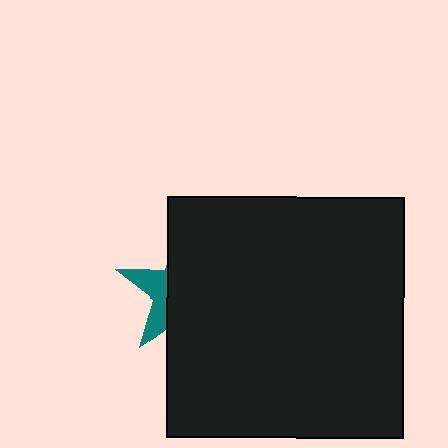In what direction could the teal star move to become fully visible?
The teal star could move left. That would shift it out from behind the black rectangle entirely.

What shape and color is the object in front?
The object in front is a black rectangle.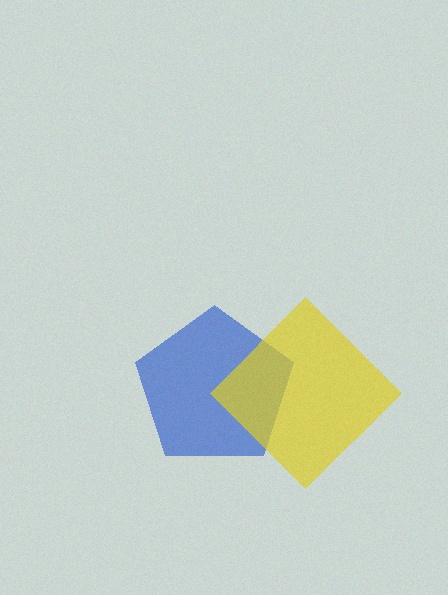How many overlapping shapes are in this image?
There are 2 overlapping shapes in the image.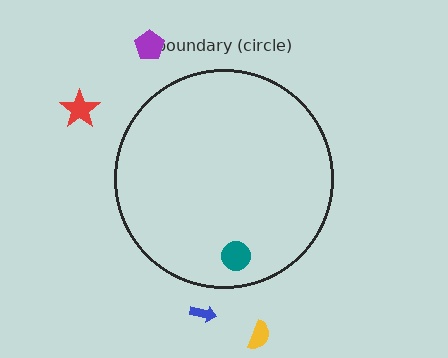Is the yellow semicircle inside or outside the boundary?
Outside.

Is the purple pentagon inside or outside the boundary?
Outside.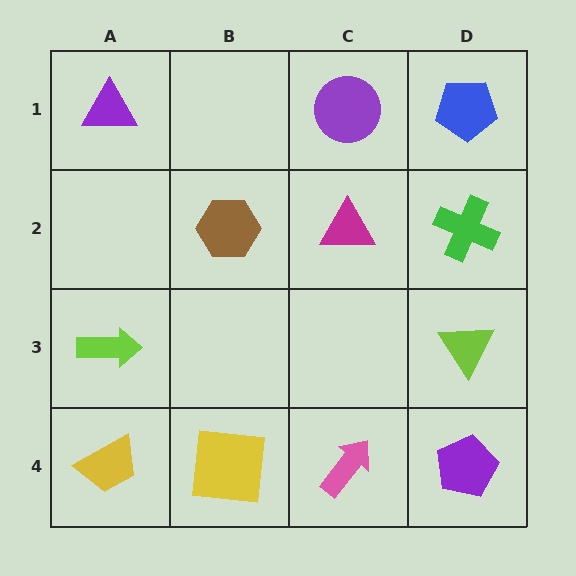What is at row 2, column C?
A magenta triangle.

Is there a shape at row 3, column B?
No, that cell is empty.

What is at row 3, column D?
A lime triangle.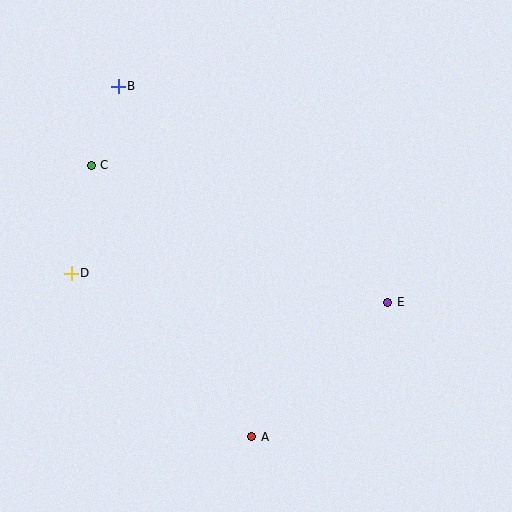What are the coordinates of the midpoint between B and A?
The midpoint between B and A is at (185, 261).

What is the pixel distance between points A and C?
The distance between A and C is 315 pixels.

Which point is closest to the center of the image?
Point E at (388, 302) is closest to the center.